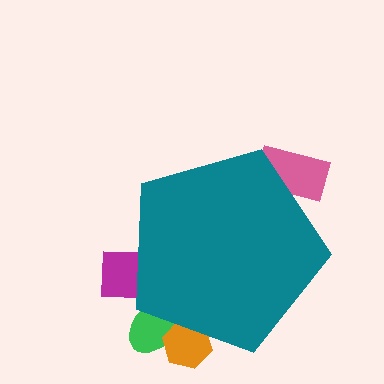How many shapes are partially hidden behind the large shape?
4 shapes are partially hidden.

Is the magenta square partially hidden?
Yes, the magenta square is partially hidden behind the teal pentagon.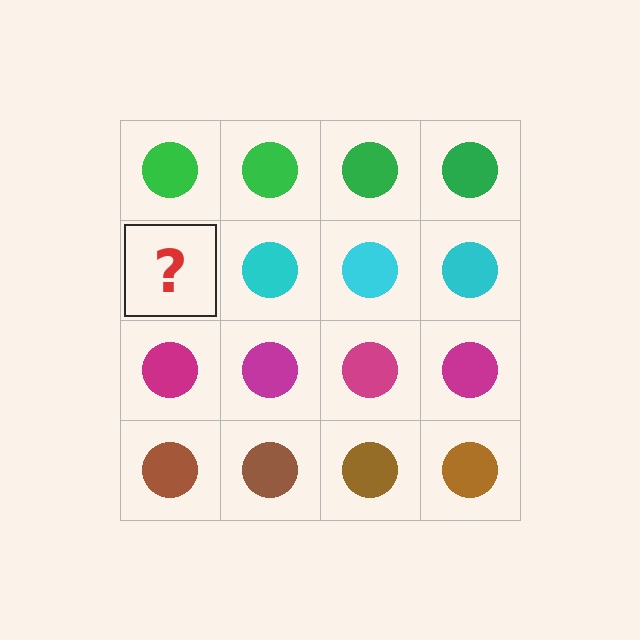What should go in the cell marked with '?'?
The missing cell should contain a cyan circle.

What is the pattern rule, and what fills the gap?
The rule is that each row has a consistent color. The gap should be filled with a cyan circle.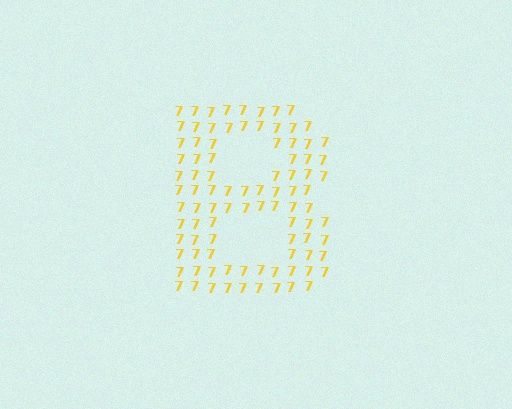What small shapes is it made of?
It is made of small digit 7's.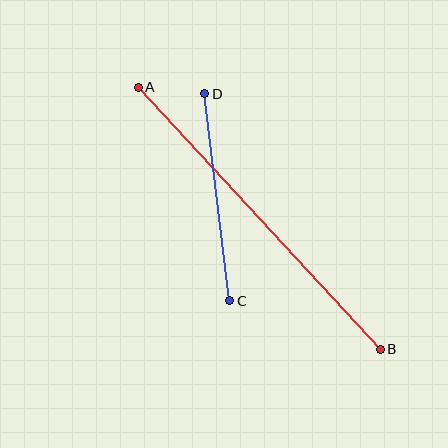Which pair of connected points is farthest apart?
Points A and B are farthest apart.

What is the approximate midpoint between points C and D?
The midpoint is at approximately (217, 197) pixels.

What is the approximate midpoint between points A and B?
The midpoint is at approximately (259, 218) pixels.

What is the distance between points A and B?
The distance is approximately 357 pixels.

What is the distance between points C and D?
The distance is approximately 209 pixels.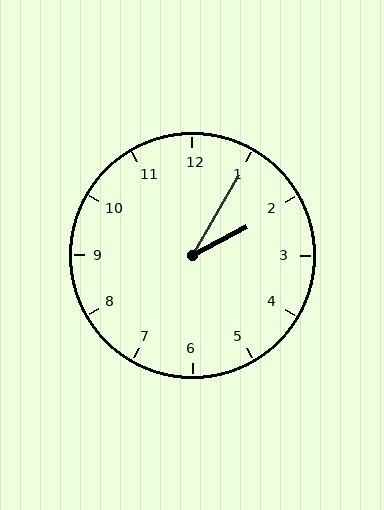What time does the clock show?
2:05.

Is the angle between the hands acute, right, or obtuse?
It is acute.